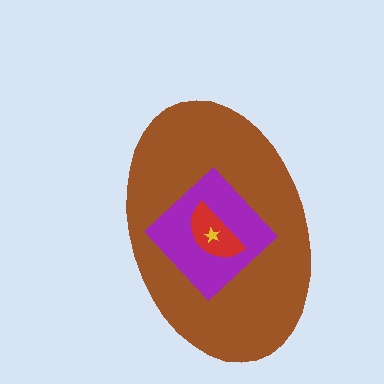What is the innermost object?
The yellow star.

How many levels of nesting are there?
4.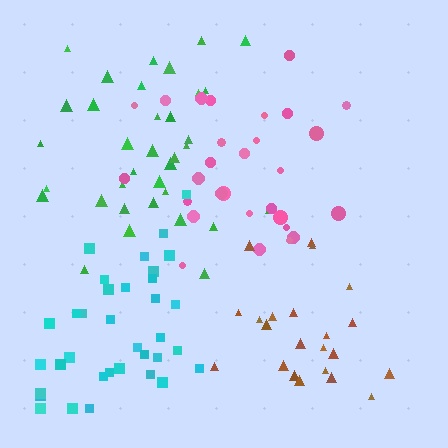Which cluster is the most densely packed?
Brown.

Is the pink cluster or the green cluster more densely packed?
Green.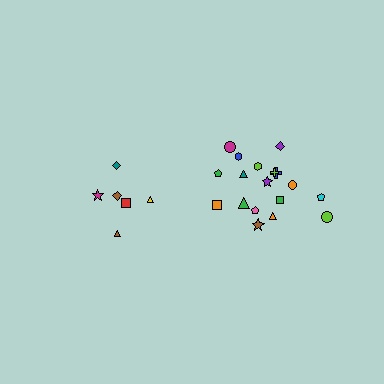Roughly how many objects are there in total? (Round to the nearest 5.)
Roughly 25 objects in total.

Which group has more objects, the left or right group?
The right group.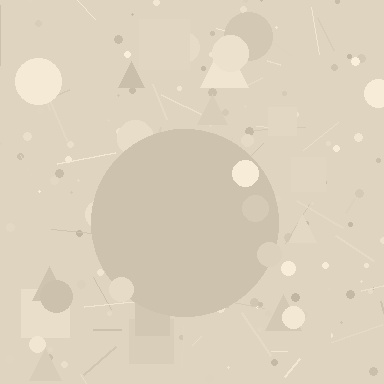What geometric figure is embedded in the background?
A circle is embedded in the background.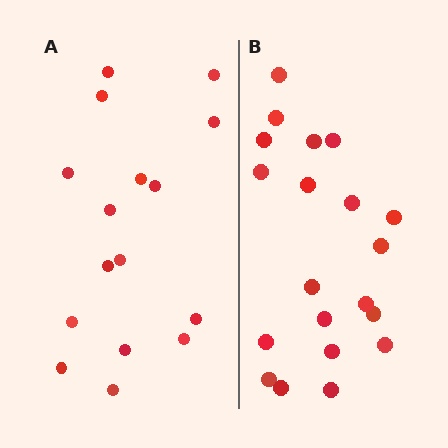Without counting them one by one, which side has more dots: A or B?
Region B (the right region) has more dots.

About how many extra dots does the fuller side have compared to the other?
Region B has about 4 more dots than region A.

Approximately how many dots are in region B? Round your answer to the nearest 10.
About 20 dots.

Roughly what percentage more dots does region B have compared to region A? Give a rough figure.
About 25% more.